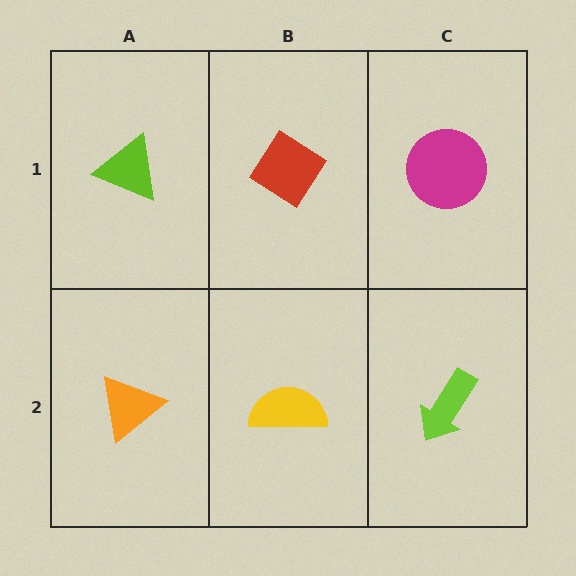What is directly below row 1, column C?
A lime arrow.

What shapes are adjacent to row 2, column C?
A magenta circle (row 1, column C), a yellow semicircle (row 2, column B).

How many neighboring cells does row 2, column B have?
3.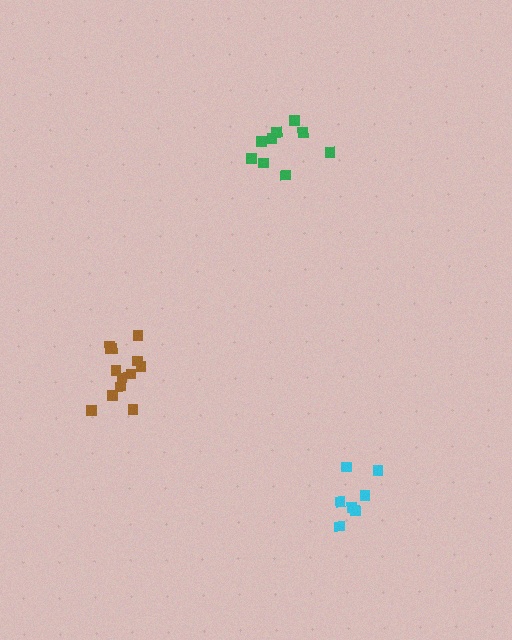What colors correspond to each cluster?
The clusters are colored: cyan, brown, green.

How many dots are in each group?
Group 1: 7 dots, Group 2: 13 dots, Group 3: 9 dots (29 total).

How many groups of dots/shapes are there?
There are 3 groups.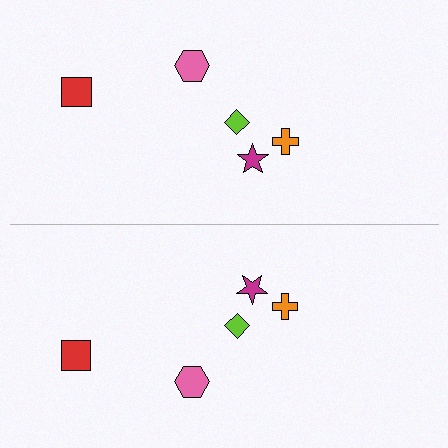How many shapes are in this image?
There are 10 shapes in this image.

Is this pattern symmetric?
Yes, this pattern has bilateral (reflection) symmetry.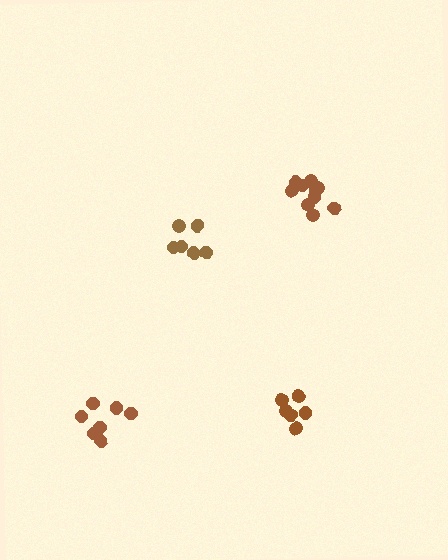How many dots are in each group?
Group 1: 6 dots, Group 2: 10 dots, Group 3: 6 dots, Group 4: 7 dots (29 total).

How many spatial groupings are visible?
There are 4 spatial groupings.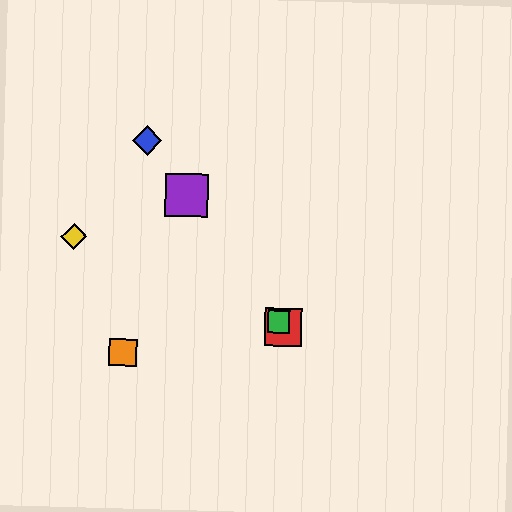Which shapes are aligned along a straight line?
The red square, the blue diamond, the green square, the purple square are aligned along a straight line.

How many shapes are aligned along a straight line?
4 shapes (the red square, the blue diamond, the green square, the purple square) are aligned along a straight line.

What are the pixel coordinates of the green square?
The green square is at (279, 322).